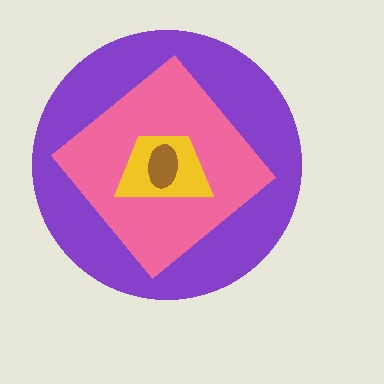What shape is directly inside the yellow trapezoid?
The brown ellipse.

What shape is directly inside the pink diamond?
The yellow trapezoid.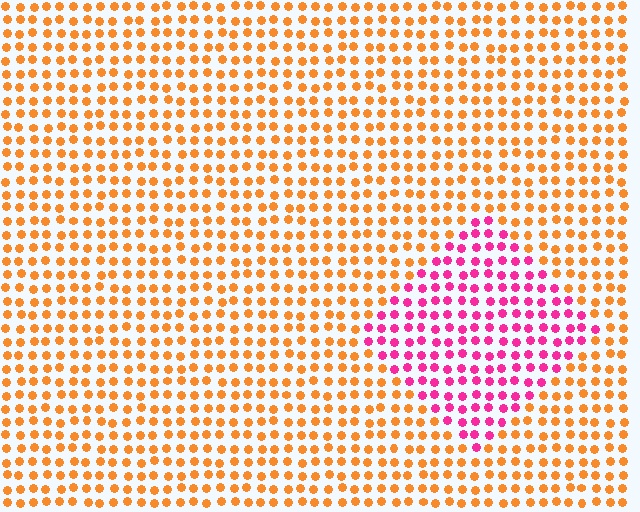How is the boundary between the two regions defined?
The boundary is defined purely by a slight shift in hue (about 62 degrees). Spacing, size, and orientation are identical on both sides.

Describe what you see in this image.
The image is filled with small orange elements in a uniform arrangement. A diamond-shaped region is visible where the elements are tinted to a slightly different hue, forming a subtle color boundary.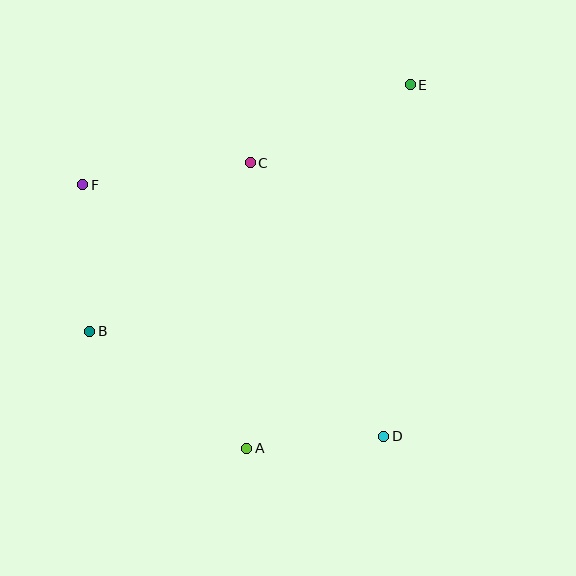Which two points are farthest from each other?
Points B and E are farthest from each other.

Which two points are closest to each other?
Points A and D are closest to each other.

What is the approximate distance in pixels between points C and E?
The distance between C and E is approximately 178 pixels.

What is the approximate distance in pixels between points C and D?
The distance between C and D is approximately 304 pixels.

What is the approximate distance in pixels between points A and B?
The distance between A and B is approximately 196 pixels.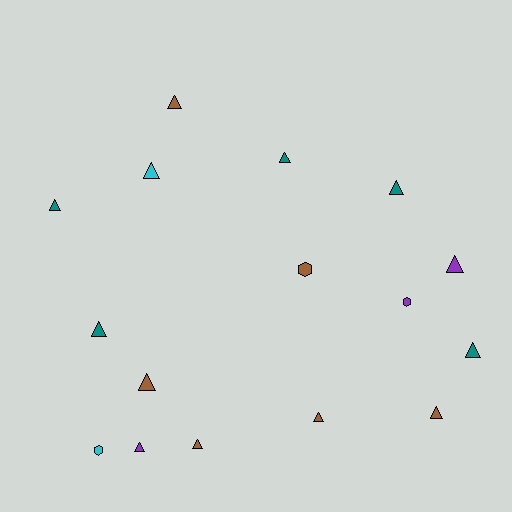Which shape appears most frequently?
Triangle, with 13 objects.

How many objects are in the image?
There are 16 objects.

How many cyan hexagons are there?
There is 1 cyan hexagon.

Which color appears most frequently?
Brown, with 6 objects.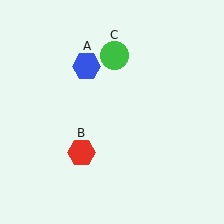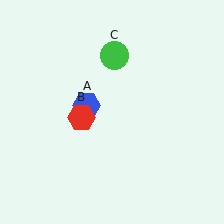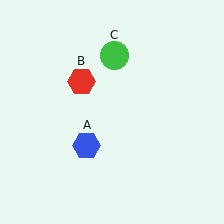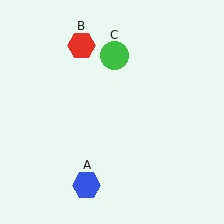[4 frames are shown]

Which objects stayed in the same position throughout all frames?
Green circle (object C) remained stationary.